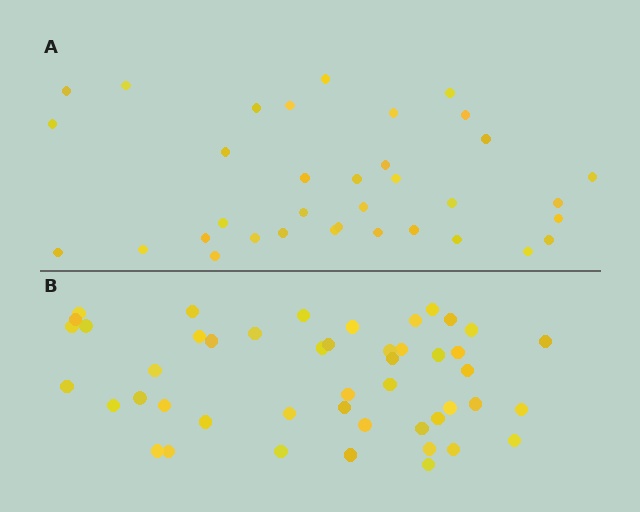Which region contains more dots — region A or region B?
Region B (the bottom region) has more dots.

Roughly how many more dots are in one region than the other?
Region B has roughly 12 or so more dots than region A.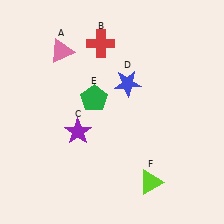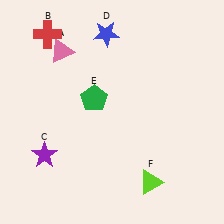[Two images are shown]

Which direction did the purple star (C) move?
The purple star (C) moved left.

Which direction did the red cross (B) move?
The red cross (B) moved left.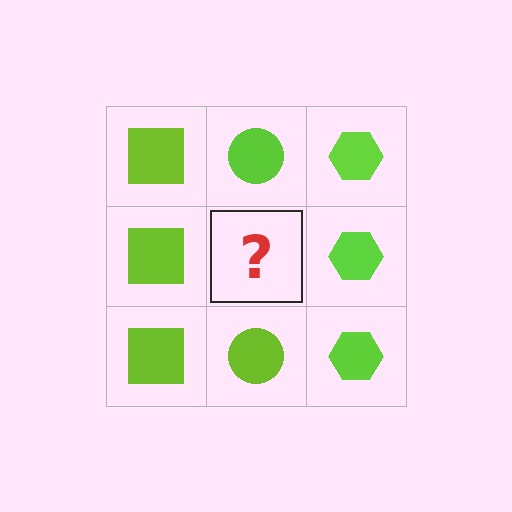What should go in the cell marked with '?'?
The missing cell should contain a lime circle.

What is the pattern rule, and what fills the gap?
The rule is that each column has a consistent shape. The gap should be filled with a lime circle.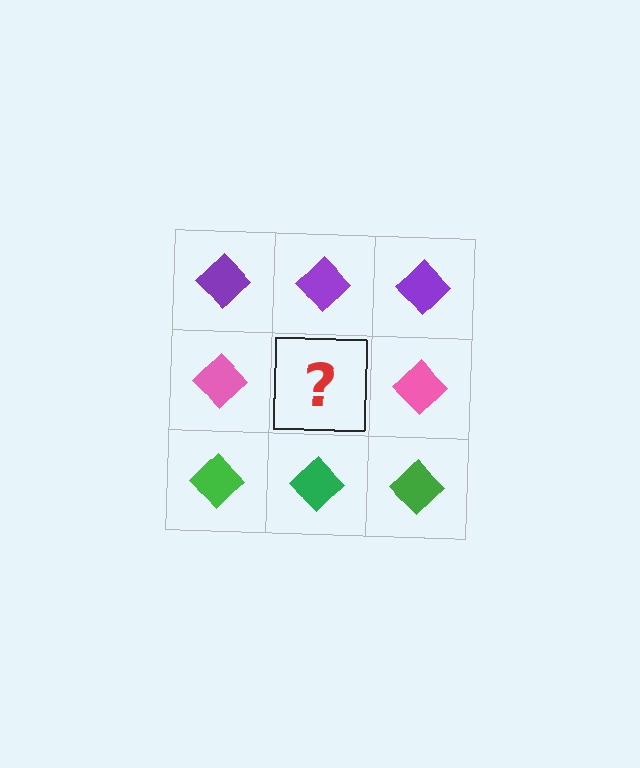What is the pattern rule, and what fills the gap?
The rule is that each row has a consistent color. The gap should be filled with a pink diamond.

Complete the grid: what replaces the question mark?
The question mark should be replaced with a pink diamond.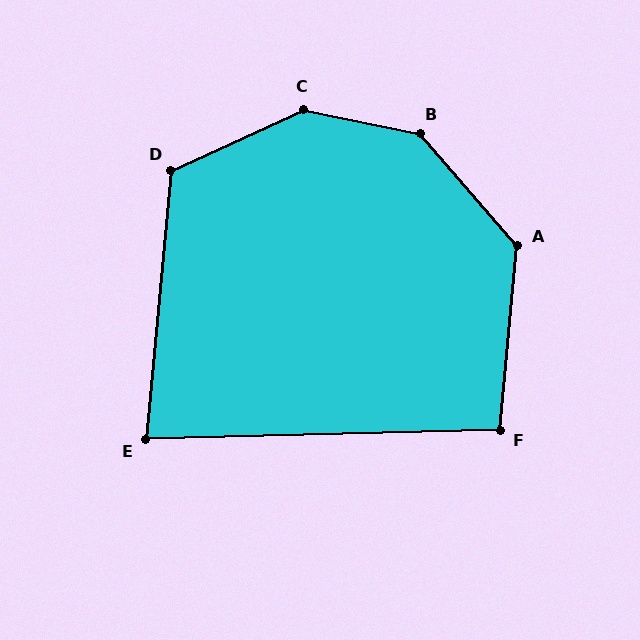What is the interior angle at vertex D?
Approximately 120 degrees (obtuse).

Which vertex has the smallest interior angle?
E, at approximately 83 degrees.